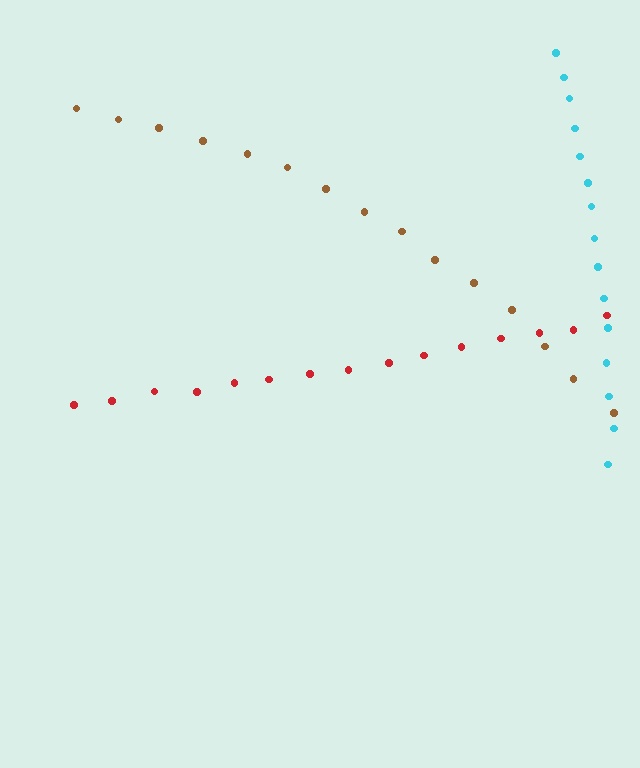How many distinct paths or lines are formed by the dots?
There are 3 distinct paths.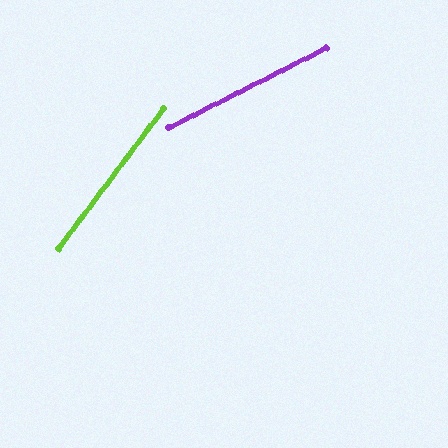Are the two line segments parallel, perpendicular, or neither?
Neither parallel nor perpendicular — they differ by about 26°.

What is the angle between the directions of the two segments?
Approximately 26 degrees.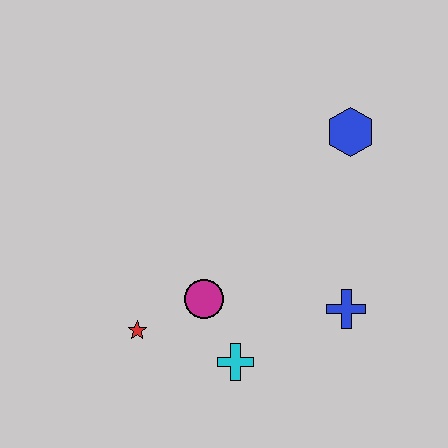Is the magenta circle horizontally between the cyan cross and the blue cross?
No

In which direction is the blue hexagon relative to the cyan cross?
The blue hexagon is above the cyan cross.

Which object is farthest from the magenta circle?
The blue hexagon is farthest from the magenta circle.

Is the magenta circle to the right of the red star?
Yes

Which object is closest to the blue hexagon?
The blue cross is closest to the blue hexagon.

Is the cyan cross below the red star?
Yes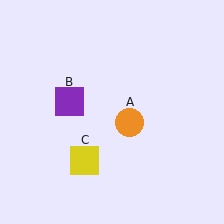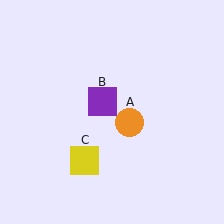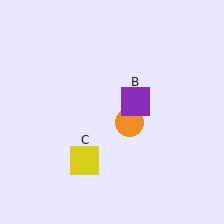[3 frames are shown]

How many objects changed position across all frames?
1 object changed position: purple square (object B).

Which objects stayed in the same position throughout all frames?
Orange circle (object A) and yellow square (object C) remained stationary.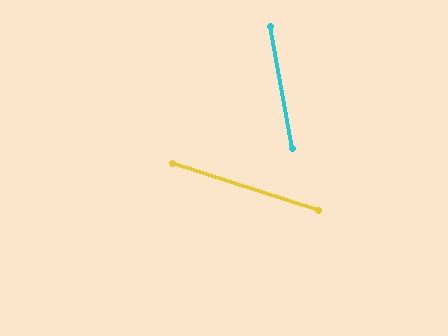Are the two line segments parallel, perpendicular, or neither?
Neither parallel nor perpendicular — they differ by about 62°.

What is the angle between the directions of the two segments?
Approximately 62 degrees.